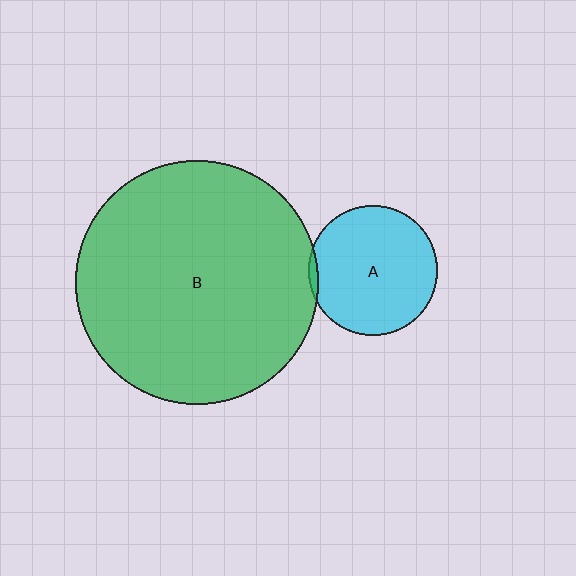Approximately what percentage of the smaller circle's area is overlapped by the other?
Approximately 5%.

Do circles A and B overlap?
Yes.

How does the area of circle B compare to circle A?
Approximately 3.5 times.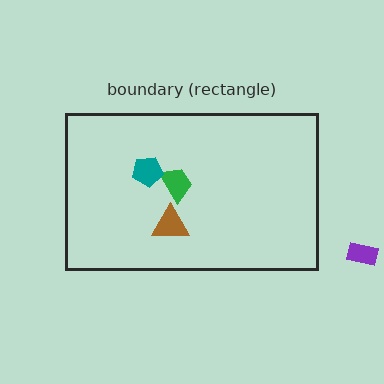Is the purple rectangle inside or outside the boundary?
Outside.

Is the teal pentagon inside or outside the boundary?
Inside.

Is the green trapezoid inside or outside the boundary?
Inside.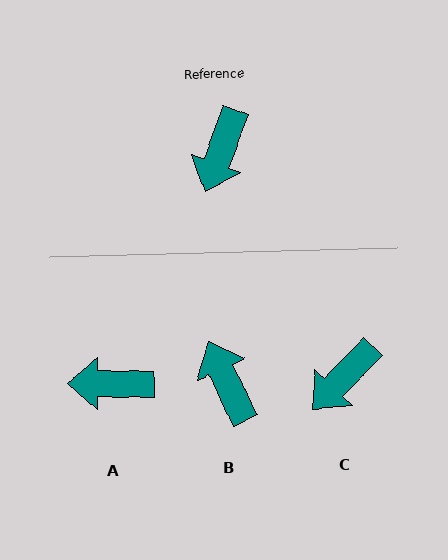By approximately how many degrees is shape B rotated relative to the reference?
Approximately 135 degrees clockwise.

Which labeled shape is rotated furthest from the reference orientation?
B, about 135 degrees away.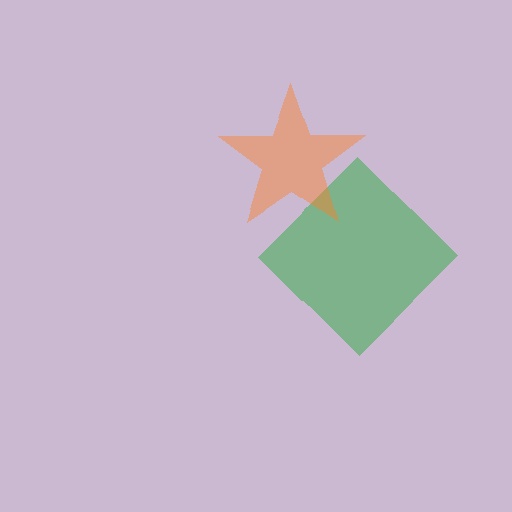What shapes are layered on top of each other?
The layered shapes are: a green diamond, an orange star.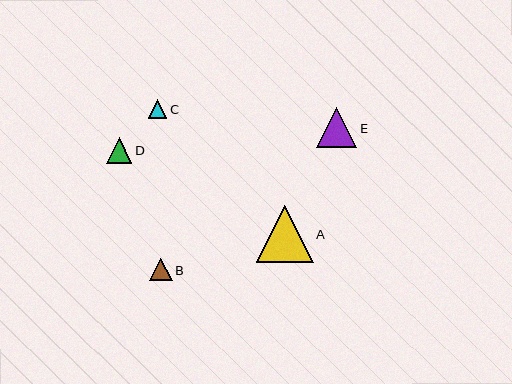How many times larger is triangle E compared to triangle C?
Triangle E is approximately 2.2 times the size of triangle C.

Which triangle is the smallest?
Triangle C is the smallest with a size of approximately 18 pixels.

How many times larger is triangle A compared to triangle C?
Triangle A is approximately 3.1 times the size of triangle C.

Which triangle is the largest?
Triangle A is the largest with a size of approximately 57 pixels.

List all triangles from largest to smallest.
From largest to smallest: A, E, D, B, C.